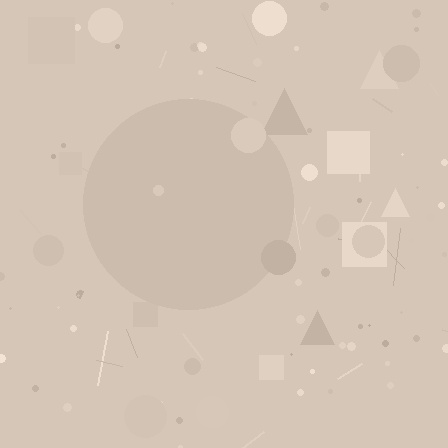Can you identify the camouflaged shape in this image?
The camouflaged shape is a circle.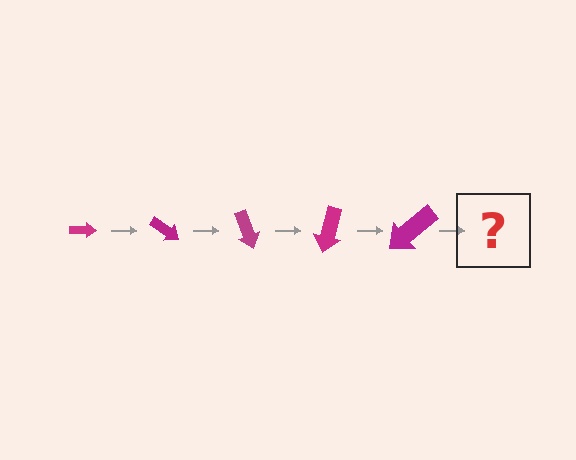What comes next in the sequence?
The next element should be an arrow, larger than the previous one and rotated 175 degrees from the start.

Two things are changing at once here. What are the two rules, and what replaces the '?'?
The two rules are that the arrow grows larger each step and it rotates 35 degrees each step. The '?' should be an arrow, larger than the previous one and rotated 175 degrees from the start.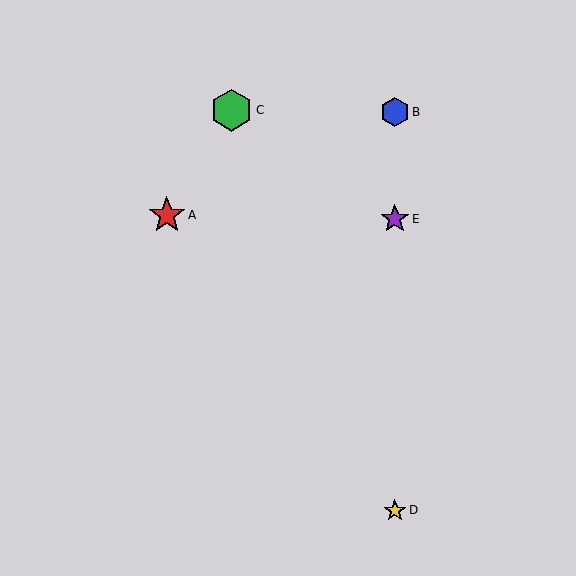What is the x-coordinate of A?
Object A is at x≈167.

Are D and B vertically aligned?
Yes, both are at x≈395.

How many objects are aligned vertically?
3 objects (B, D, E) are aligned vertically.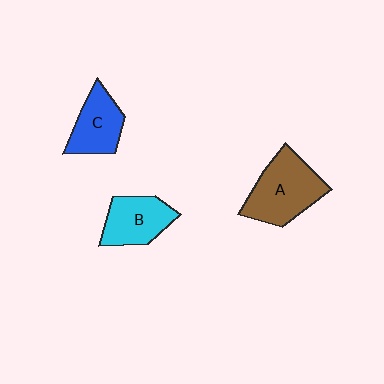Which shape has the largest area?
Shape A (brown).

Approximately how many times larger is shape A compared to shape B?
Approximately 1.4 times.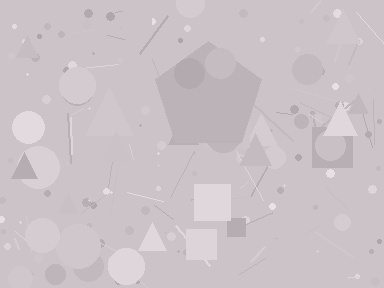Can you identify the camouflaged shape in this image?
The camouflaged shape is a pentagon.